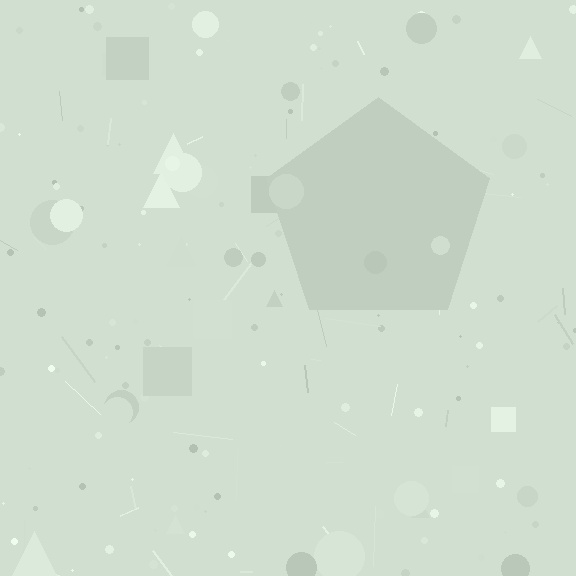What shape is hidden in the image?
A pentagon is hidden in the image.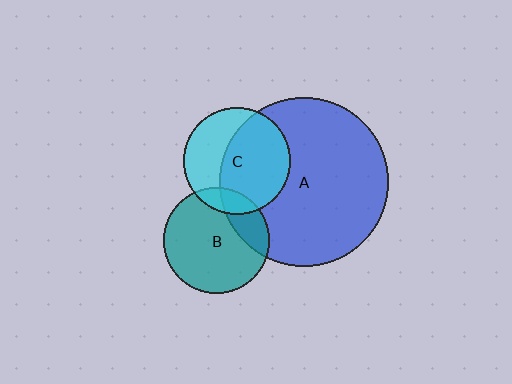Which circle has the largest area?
Circle A (blue).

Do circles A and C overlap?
Yes.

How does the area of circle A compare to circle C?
Approximately 2.5 times.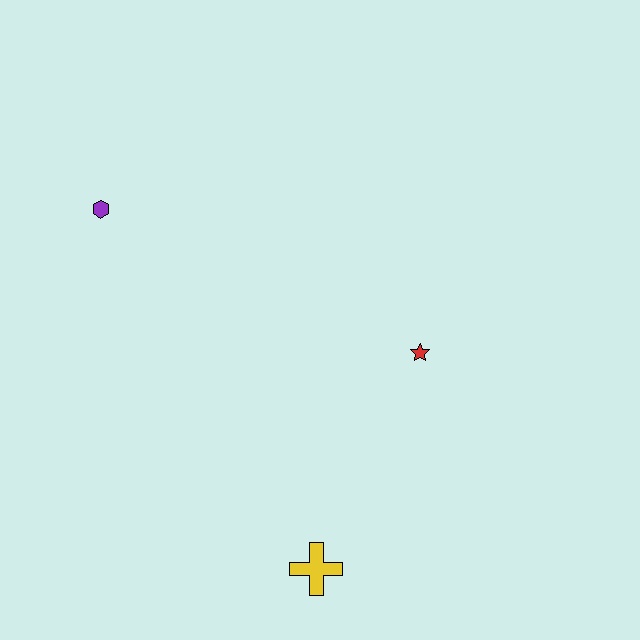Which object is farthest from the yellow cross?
The purple hexagon is farthest from the yellow cross.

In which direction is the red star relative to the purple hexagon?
The red star is to the right of the purple hexagon.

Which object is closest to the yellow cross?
The red star is closest to the yellow cross.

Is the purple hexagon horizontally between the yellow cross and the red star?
No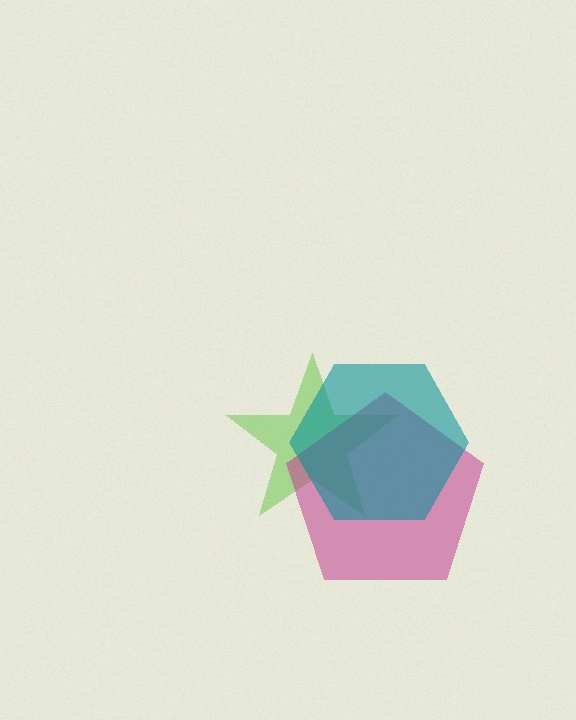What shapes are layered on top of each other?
The layered shapes are: a lime star, a magenta pentagon, a teal hexagon.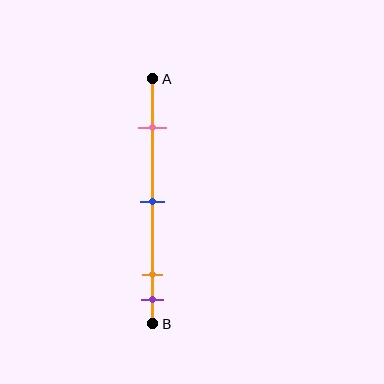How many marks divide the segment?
There are 4 marks dividing the segment.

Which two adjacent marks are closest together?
The orange and purple marks are the closest adjacent pair.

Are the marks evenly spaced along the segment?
No, the marks are not evenly spaced.